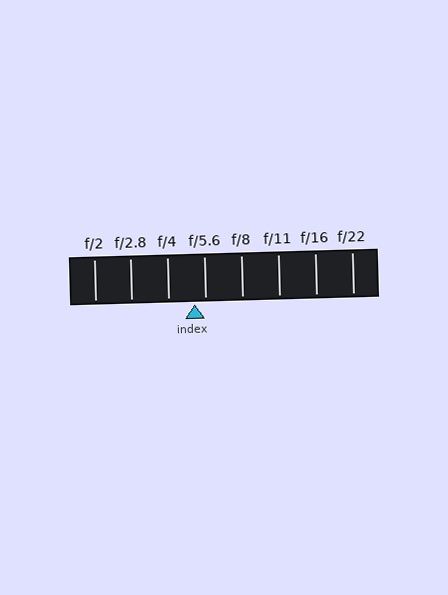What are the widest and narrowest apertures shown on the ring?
The widest aperture shown is f/2 and the narrowest is f/22.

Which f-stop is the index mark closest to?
The index mark is closest to f/5.6.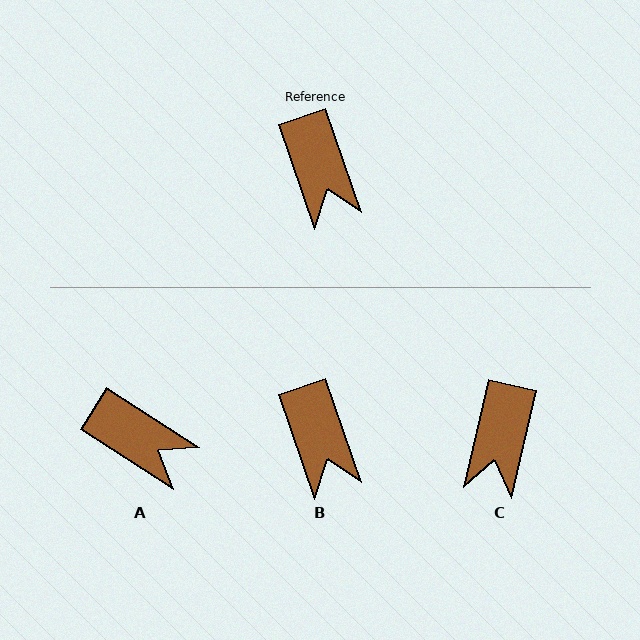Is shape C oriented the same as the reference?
No, it is off by about 32 degrees.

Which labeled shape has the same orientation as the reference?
B.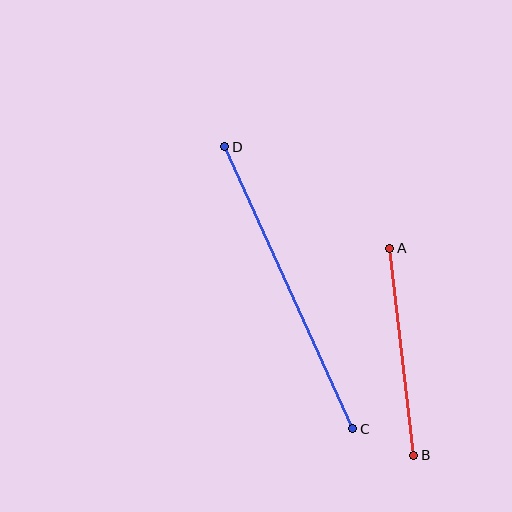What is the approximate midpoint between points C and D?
The midpoint is at approximately (289, 288) pixels.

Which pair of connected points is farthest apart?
Points C and D are farthest apart.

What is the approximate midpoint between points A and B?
The midpoint is at approximately (402, 352) pixels.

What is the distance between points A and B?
The distance is approximately 208 pixels.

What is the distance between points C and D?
The distance is approximately 310 pixels.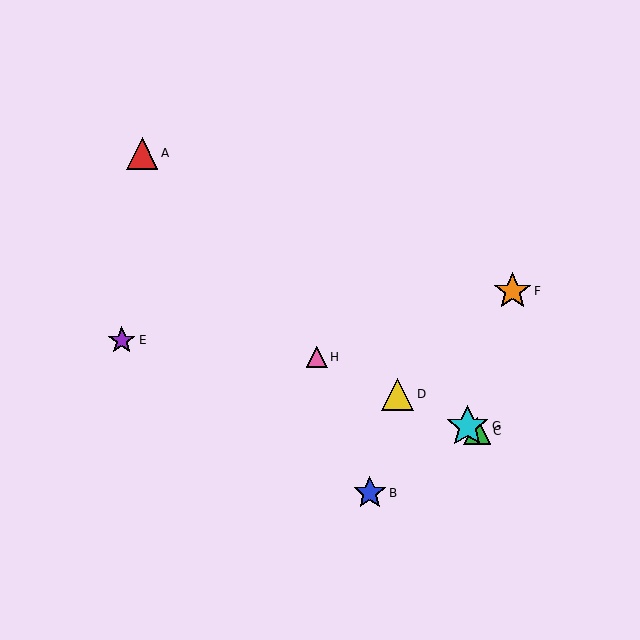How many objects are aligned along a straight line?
4 objects (C, D, G, H) are aligned along a straight line.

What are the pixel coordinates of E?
Object E is at (122, 340).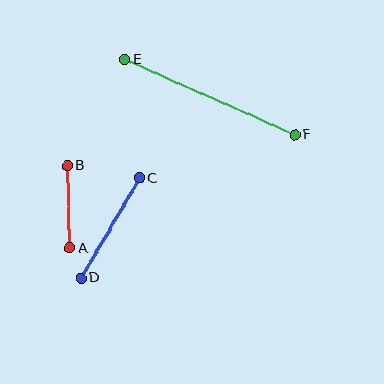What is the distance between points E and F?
The distance is approximately 186 pixels.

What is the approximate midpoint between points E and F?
The midpoint is at approximately (210, 97) pixels.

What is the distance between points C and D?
The distance is approximately 116 pixels.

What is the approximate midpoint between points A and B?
The midpoint is at approximately (68, 207) pixels.